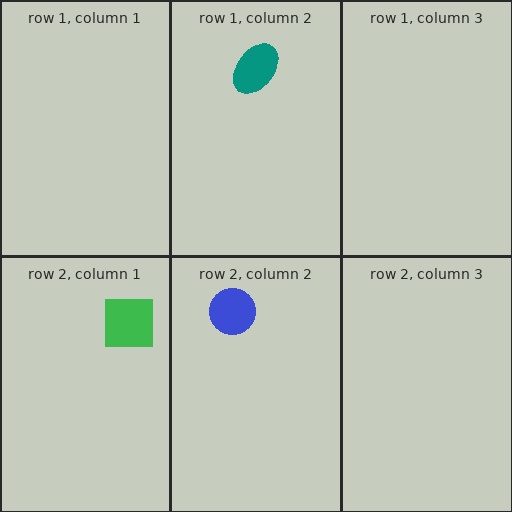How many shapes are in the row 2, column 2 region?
1.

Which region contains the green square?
The row 2, column 1 region.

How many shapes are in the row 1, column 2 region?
1.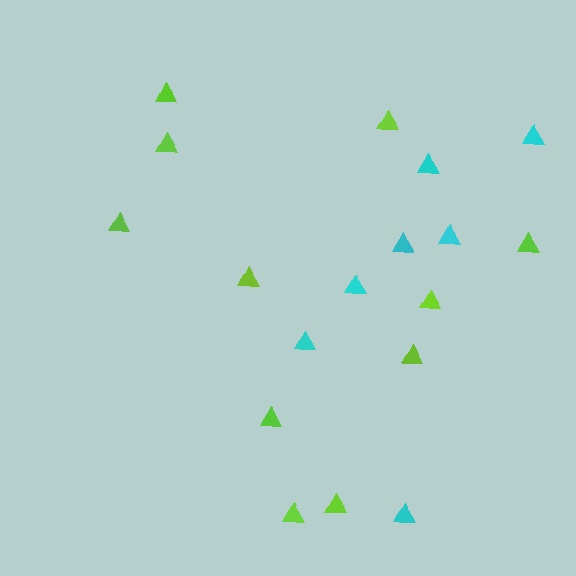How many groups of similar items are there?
There are 2 groups: one group of lime triangles (11) and one group of cyan triangles (7).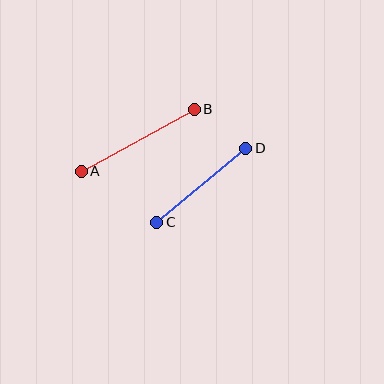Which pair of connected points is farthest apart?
Points A and B are farthest apart.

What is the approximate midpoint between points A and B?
The midpoint is at approximately (138, 140) pixels.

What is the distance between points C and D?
The distance is approximately 116 pixels.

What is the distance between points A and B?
The distance is approximately 129 pixels.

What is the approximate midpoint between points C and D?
The midpoint is at approximately (201, 185) pixels.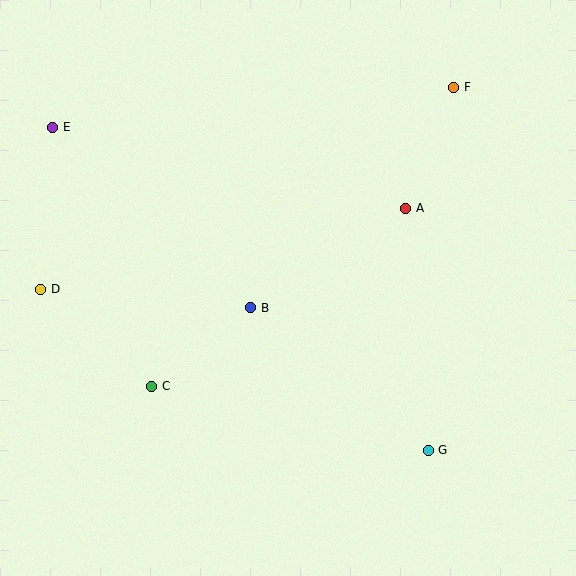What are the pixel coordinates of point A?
Point A is at (406, 208).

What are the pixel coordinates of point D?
Point D is at (41, 289).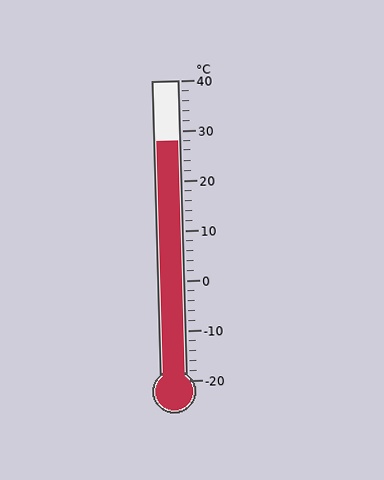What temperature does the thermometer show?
The thermometer shows approximately 28°C.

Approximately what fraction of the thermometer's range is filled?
The thermometer is filled to approximately 80% of its range.